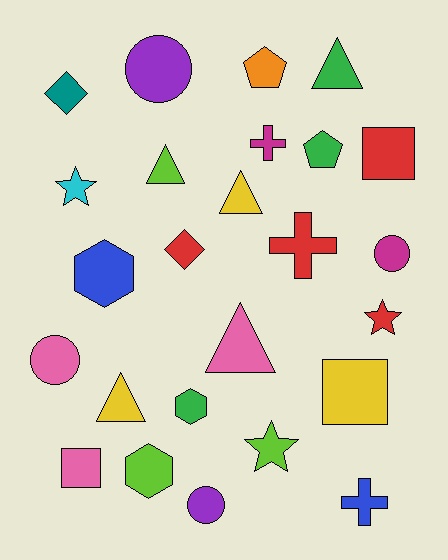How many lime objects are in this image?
There are 3 lime objects.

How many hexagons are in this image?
There are 3 hexagons.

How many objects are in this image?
There are 25 objects.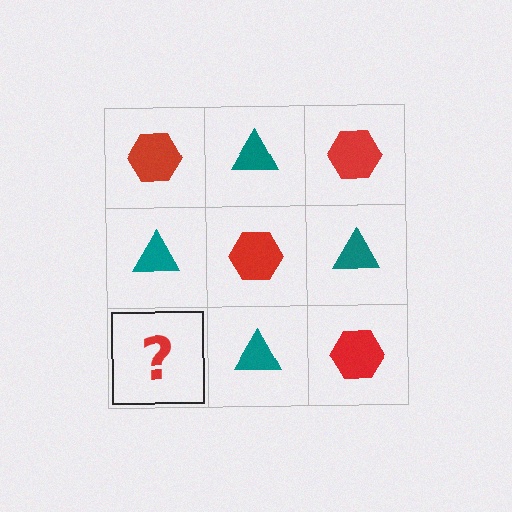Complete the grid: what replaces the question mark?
The question mark should be replaced with a red hexagon.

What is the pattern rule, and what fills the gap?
The rule is that it alternates red hexagon and teal triangle in a checkerboard pattern. The gap should be filled with a red hexagon.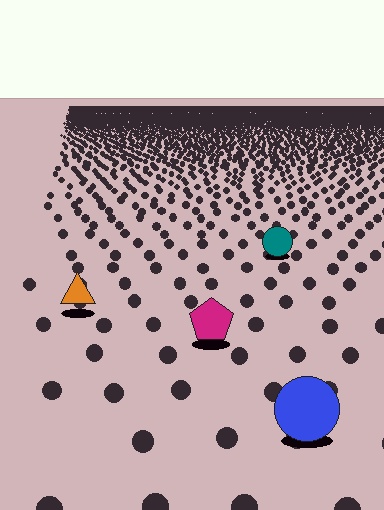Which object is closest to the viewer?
The blue circle is closest. The texture marks near it are larger and more spread out.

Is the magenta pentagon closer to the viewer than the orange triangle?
Yes. The magenta pentagon is closer — you can tell from the texture gradient: the ground texture is coarser near it.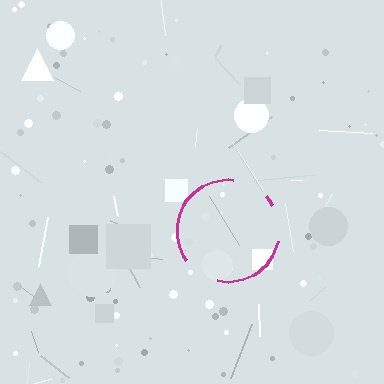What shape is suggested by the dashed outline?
The dashed outline suggests a circle.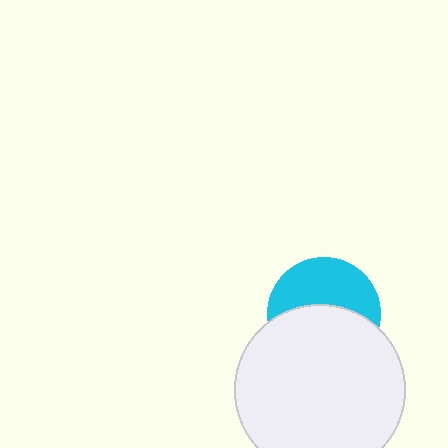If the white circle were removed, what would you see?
You would see the complete cyan circle.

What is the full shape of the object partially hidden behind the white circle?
The partially hidden object is a cyan circle.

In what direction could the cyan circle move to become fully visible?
The cyan circle could move up. That would shift it out from behind the white circle entirely.